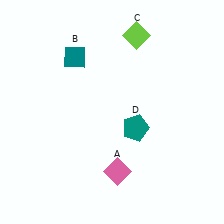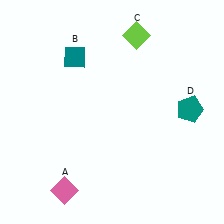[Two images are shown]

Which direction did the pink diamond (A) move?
The pink diamond (A) moved left.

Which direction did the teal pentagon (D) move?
The teal pentagon (D) moved right.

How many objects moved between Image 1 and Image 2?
2 objects moved between the two images.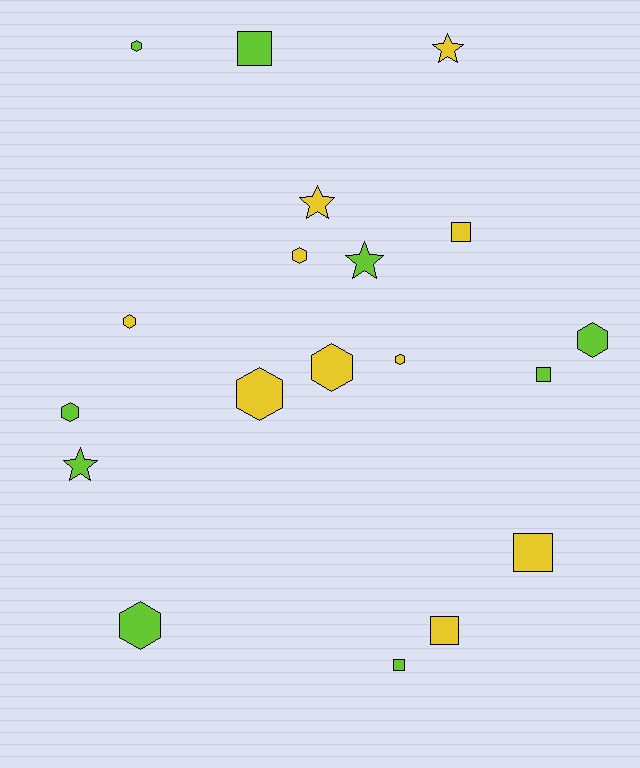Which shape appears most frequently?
Hexagon, with 9 objects.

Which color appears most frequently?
Yellow, with 10 objects.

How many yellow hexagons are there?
There are 5 yellow hexagons.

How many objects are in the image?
There are 19 objects.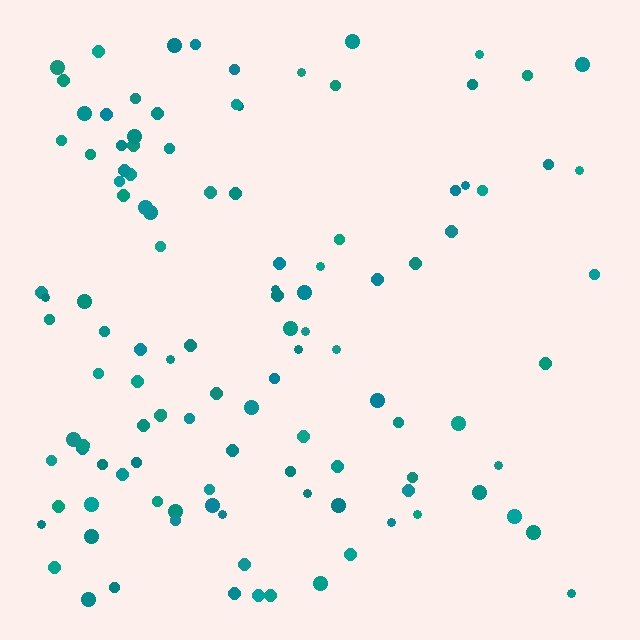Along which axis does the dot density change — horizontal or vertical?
Horizontal.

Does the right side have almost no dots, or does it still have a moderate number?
Still a moderate number, just noticeably fewer than the left.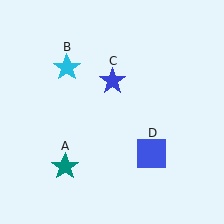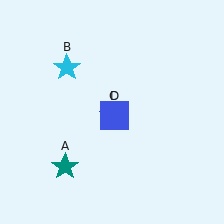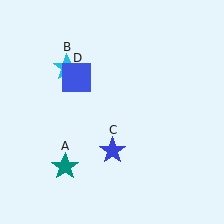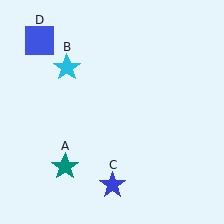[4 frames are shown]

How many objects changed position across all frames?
2 objects changed position: blue star (object C), blue square (object D).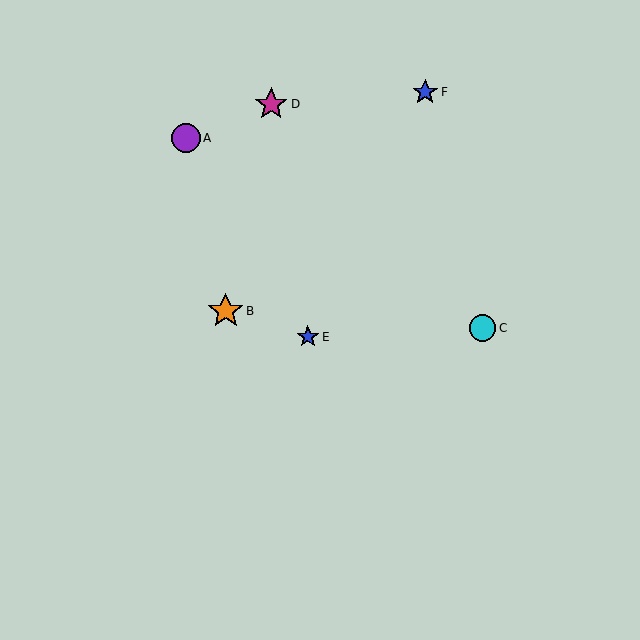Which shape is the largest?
The orange star (labeled B) is the largest.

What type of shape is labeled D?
Shape D is a magenta star.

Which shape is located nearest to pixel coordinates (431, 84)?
The blue star (labeled F) at (425, 92) is nearest to that location.